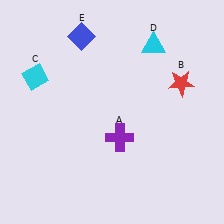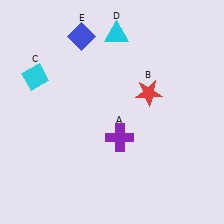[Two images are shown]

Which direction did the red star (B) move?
The red star (B) moved left.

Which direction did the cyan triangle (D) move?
The cyan triangle (D) moved left.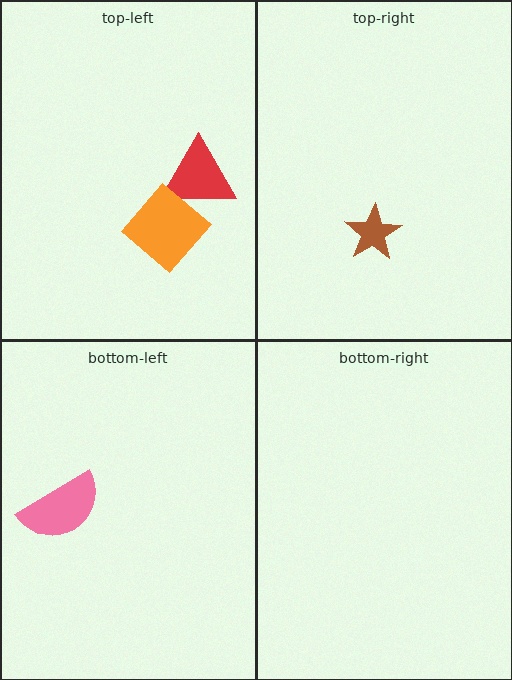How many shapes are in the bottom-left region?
1.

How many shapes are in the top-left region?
2.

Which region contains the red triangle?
The top-left region.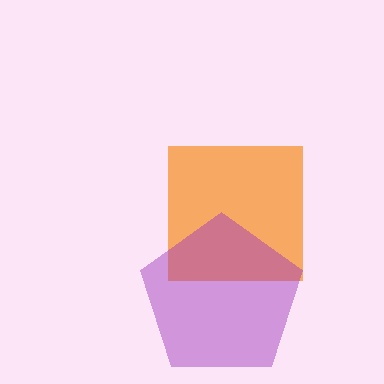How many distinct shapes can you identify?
There are 2 distinct shapes: an orange square, a purple pentagon.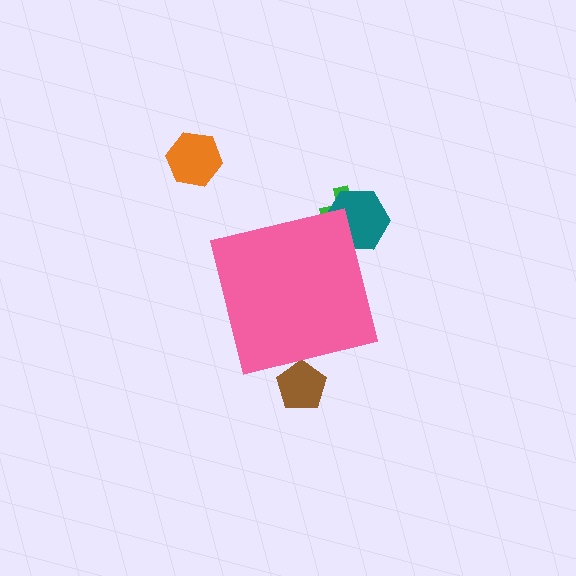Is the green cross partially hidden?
Yes, the green cross is partially hidden behind the pink square.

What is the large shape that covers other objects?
A pink square.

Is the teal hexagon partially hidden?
Yes, the teal hexagon is partially hidden behind the pink square.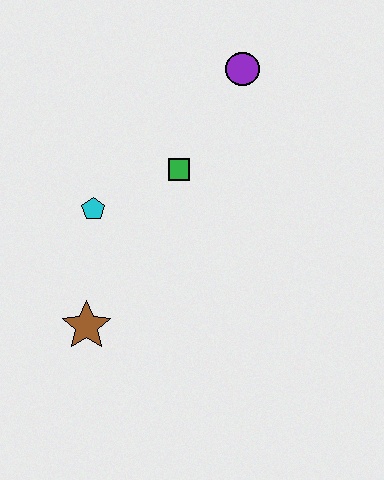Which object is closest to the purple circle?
The green square is closest to the purple circle.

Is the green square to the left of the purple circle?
Yes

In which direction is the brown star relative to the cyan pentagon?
The brown star is below the cyan pentagon.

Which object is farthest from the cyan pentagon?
The purple circle is farthest from the cyan pentagon.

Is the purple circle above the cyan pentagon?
Yes